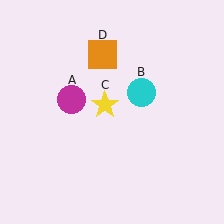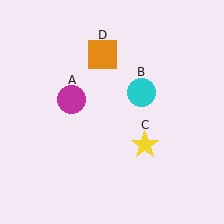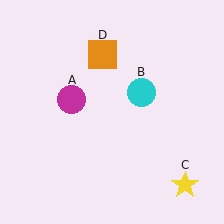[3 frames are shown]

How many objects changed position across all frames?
1 object changed position: yellow star (object C).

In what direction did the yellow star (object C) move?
The yellow star (object C) moved down and to the right.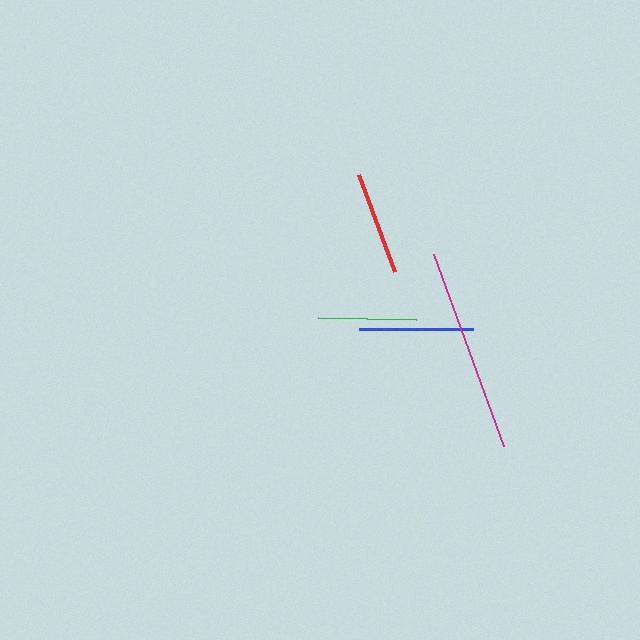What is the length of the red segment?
The red segment is approximately 104 pixels long.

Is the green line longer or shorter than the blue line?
The blue line is longer than the green line.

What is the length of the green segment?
The green segment is approximately 99 pixels long.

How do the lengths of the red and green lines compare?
The red and green lines are approximately the same length.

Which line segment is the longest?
The magenta line is the longest at approximately 205 pixels.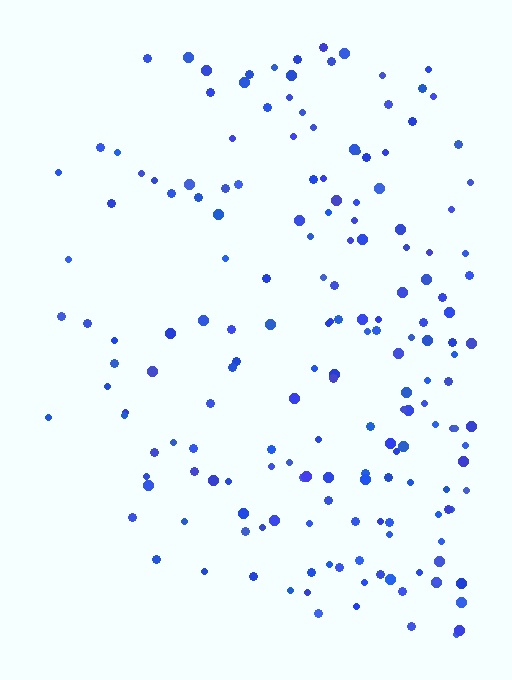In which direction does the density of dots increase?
From left to right, with the right side densest.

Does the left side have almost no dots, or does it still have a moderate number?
Still a moderate number, just noticeably fewer than the right.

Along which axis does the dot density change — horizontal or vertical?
Horizontal.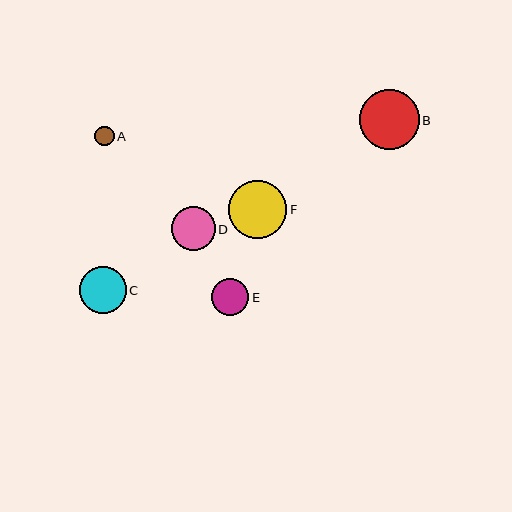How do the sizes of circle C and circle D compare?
Circle C and circle D are approximately the same size.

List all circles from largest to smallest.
From largest to smallest: B, F, C, D, E, A.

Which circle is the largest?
Circle B is the largest with a size of approximately 60 pixels.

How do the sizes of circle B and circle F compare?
Circle B and circle F are approximately the same size.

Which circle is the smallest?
Circle A is the smallest with a size of approximately 19 pixels.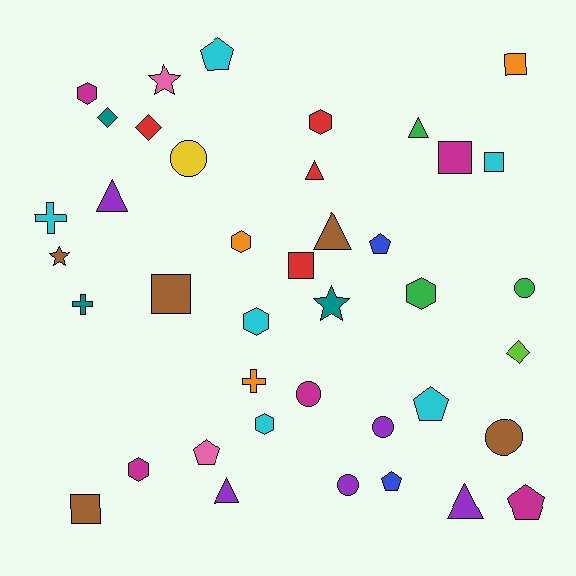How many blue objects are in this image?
There are 2 blue objects.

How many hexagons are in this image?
There are 7 hexagons.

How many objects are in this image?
There are 40 objects.